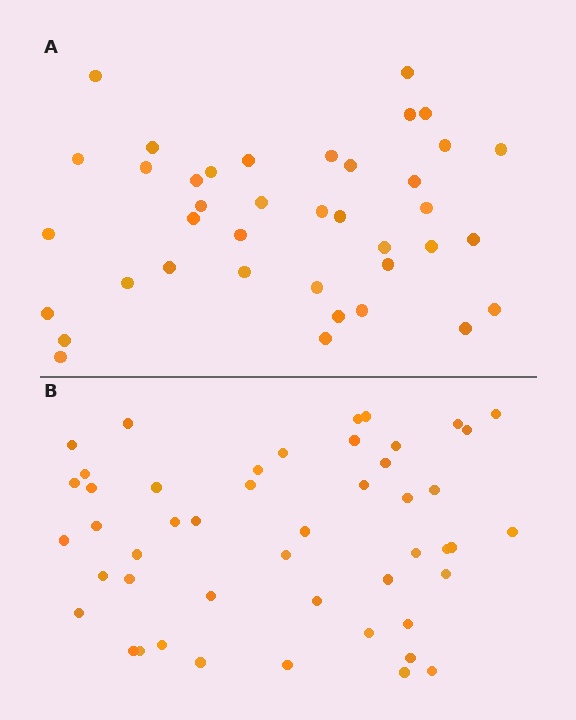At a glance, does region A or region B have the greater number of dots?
Region B (the bottom region) has more dots.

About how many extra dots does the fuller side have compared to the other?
Region B has roughly 8 or so more dots than region A.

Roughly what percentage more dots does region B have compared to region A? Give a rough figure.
About 25% more.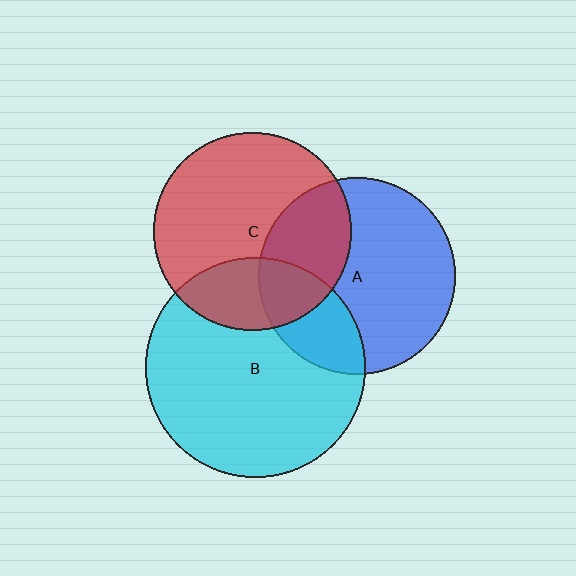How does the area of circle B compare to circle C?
Approximately 1.2 times.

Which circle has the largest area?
Circle B (cyan).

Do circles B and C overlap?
Yes.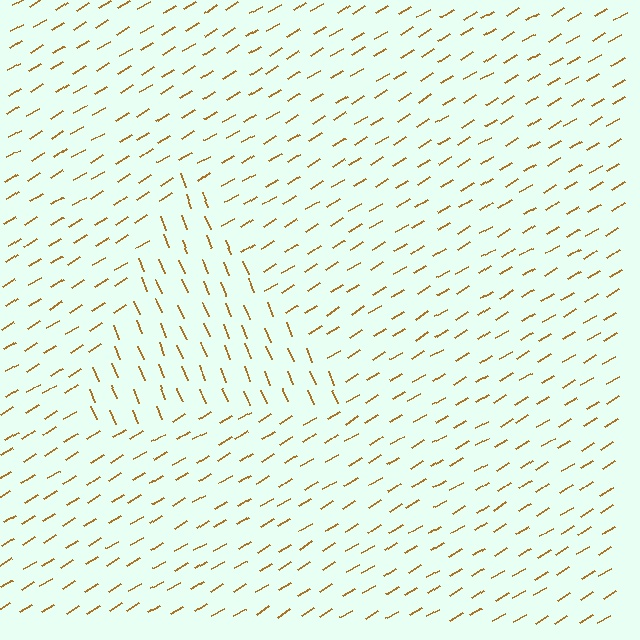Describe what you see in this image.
The image is filled with small brown line segments. A triangle region in the image has lines oriented differently from the surrounding lines, creating a visible texture boundary.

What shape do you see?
I see a triangle.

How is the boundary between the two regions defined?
The boundary is defined purely by a change in line orientation (approximately 81 degrees difference). All lines are the same color and thickness.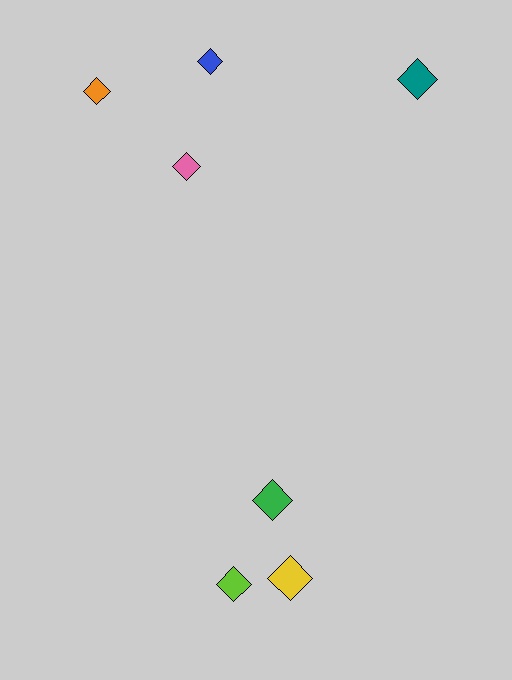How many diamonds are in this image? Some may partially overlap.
There are 7 diamonds.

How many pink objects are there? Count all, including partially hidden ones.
There is 1 pink object.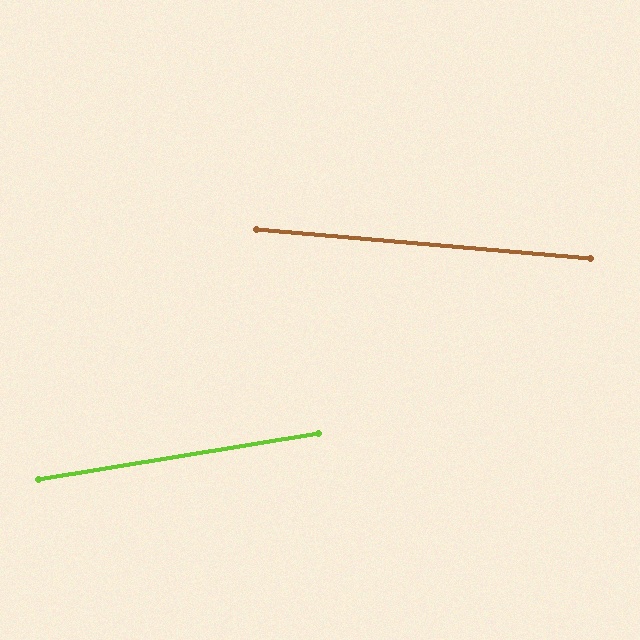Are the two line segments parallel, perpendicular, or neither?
Neither parallel nor perpendicular — they differ by about 14°.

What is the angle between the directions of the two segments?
Approximately 14 degrees.